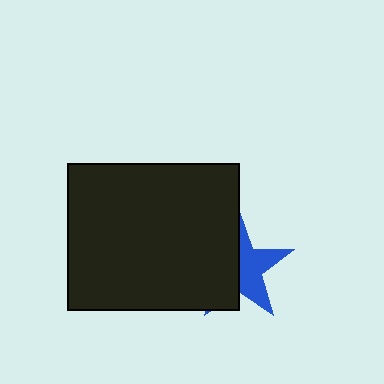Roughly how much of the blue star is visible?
About half of it is visible (roughly 49%).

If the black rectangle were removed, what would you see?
You would see the complete blue star.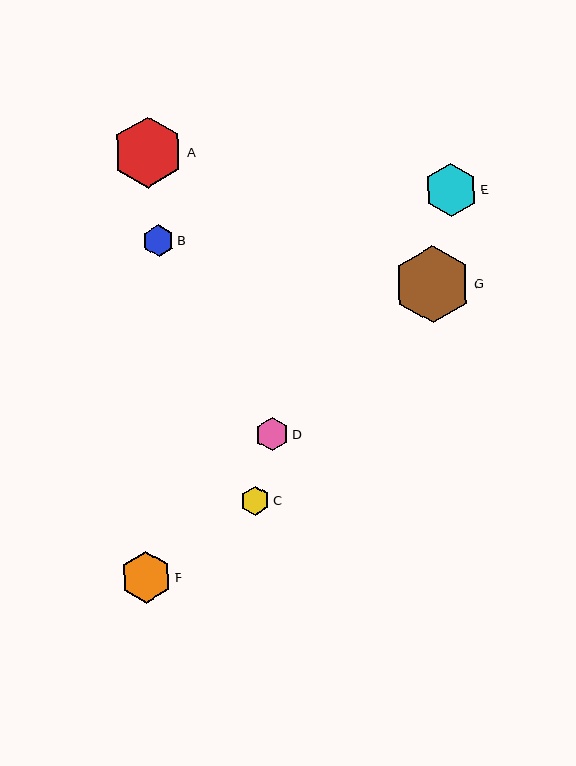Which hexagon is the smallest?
Hexagon C is the smallest with a size of approximately 29 pixels.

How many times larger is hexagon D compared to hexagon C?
Hexagon D is approximately 1.2 times the size of hexagon C.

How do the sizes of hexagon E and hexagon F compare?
Hexagon E and hexagon F are approximately the same size.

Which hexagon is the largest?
Hexagon G is the largest with a size of approximately 77 pixels.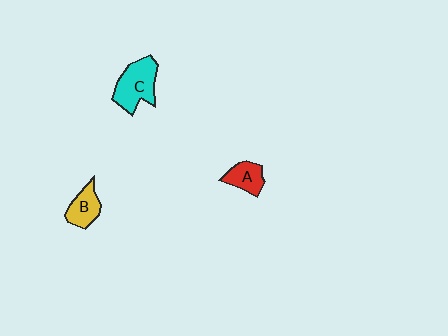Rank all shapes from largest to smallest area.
From largest to smallest: C (cyan), B (yellow), A (red).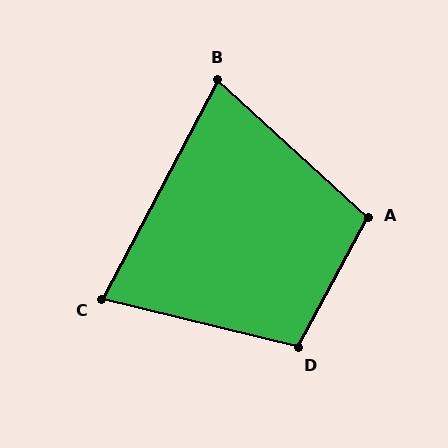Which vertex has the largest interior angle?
D, at approximately 104 degrees.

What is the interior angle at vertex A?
Approximately 104 degrees (obtuse).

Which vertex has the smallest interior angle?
B, at approximately 76 degrees.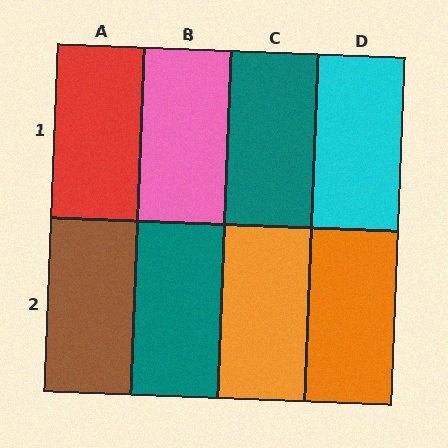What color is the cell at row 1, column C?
Teal.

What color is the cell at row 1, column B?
Pink.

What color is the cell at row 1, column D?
Cyan.